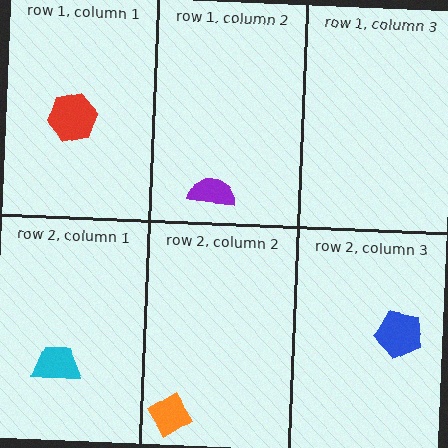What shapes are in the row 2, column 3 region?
The blue pentagon.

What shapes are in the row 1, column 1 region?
The red hexagon.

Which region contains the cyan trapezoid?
The row 2, column 1 region.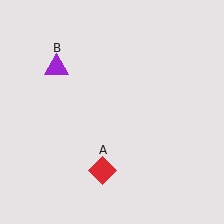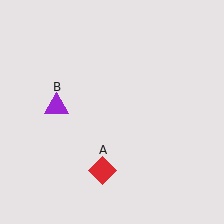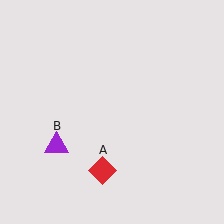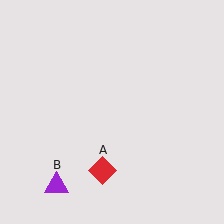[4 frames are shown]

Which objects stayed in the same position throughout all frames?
Red diamond (object A) remained stationary.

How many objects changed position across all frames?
1 object changed position: purple triangle (object B).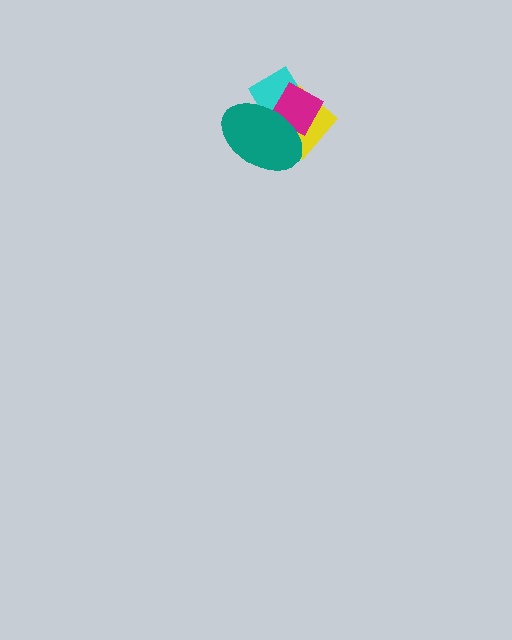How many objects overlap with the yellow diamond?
3 objects overlap with the yellow diamond.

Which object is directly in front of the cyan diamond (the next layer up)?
The magenta diamond is directly in front of the cyan diamond.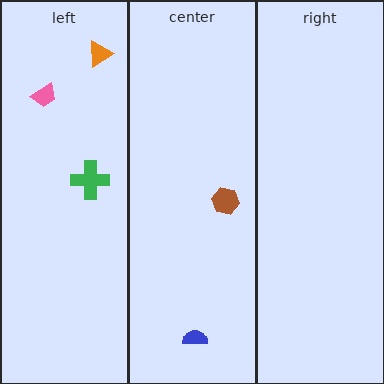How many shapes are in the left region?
3.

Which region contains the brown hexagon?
The center region.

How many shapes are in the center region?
2.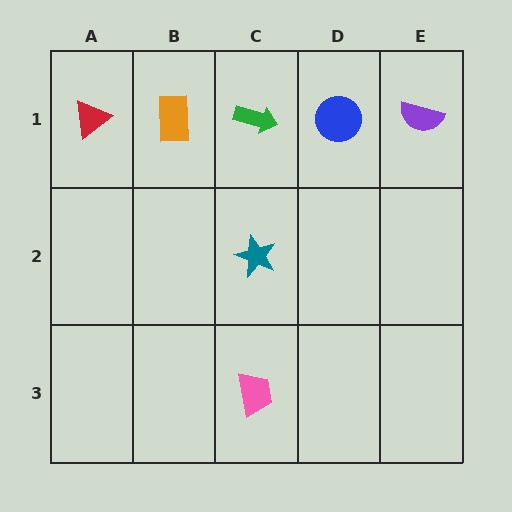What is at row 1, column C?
A green arrow.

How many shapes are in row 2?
1 shape.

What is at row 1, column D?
A blue circle.